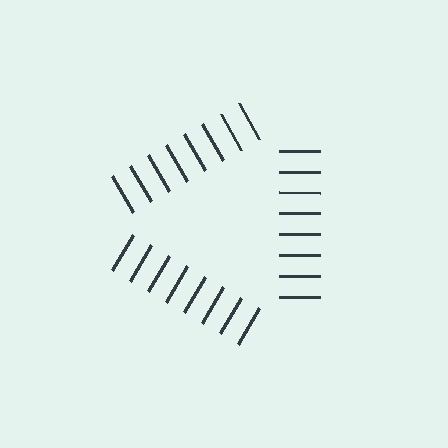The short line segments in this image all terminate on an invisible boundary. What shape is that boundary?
An illusory triangle — the line segments terminate on its edges but no continuous stroke is drawn.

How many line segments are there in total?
24 — 8 along each of the 3 edges.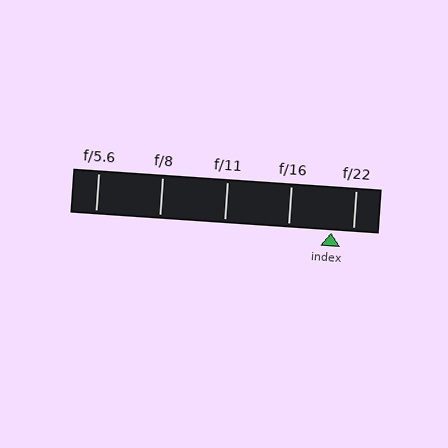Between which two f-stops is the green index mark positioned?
The index mark is between f/16 and f/22.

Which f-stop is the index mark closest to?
The index mark is closest to f/22.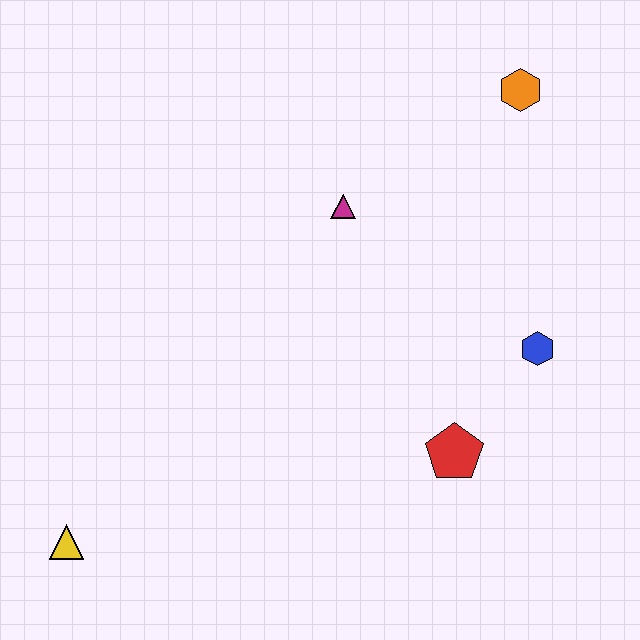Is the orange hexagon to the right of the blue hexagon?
No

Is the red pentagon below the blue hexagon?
Yes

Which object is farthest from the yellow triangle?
The orange hexagon is farthest from the yellow triangle.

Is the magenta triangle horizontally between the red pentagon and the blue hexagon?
No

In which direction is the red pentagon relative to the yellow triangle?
The red pentagon is to the right of the yellow triangle.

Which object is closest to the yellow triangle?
The red pentagon is closest to the yellow triangle.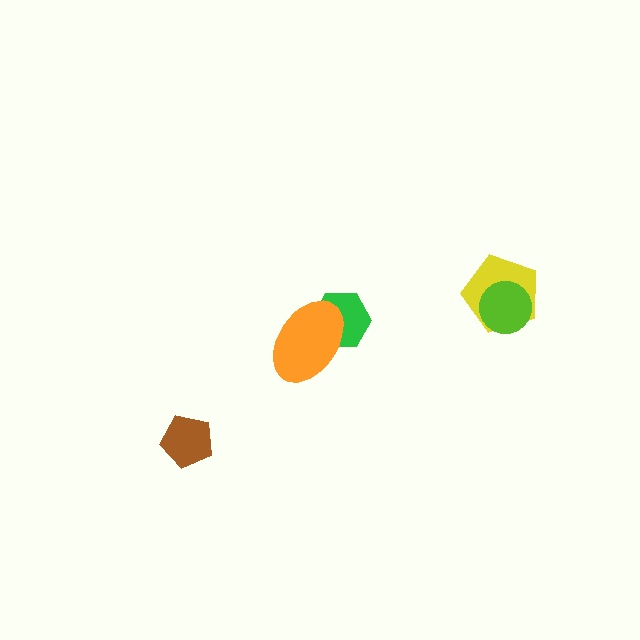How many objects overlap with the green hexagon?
1 object overlaps with the green hexagon.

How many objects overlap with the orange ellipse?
1 object overlaps with the orange ellipse.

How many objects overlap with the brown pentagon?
0 objects overlap with the brown pentagon.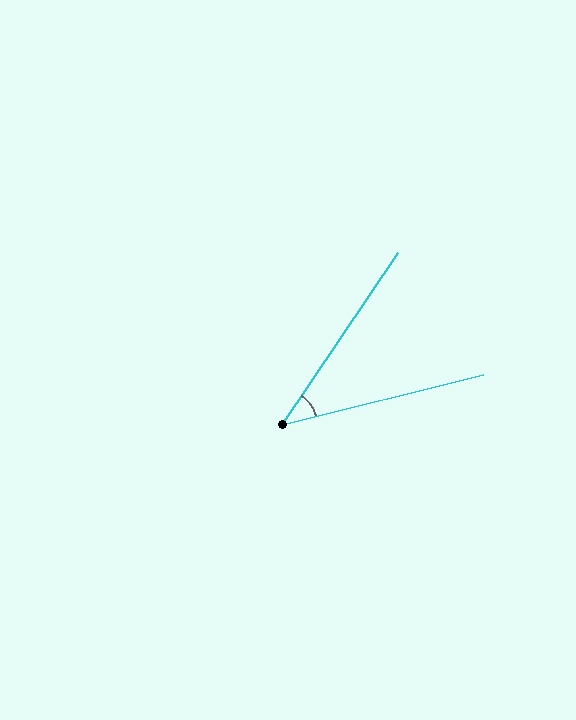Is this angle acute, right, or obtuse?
It is acute.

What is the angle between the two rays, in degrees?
Approximately 42 degrees.